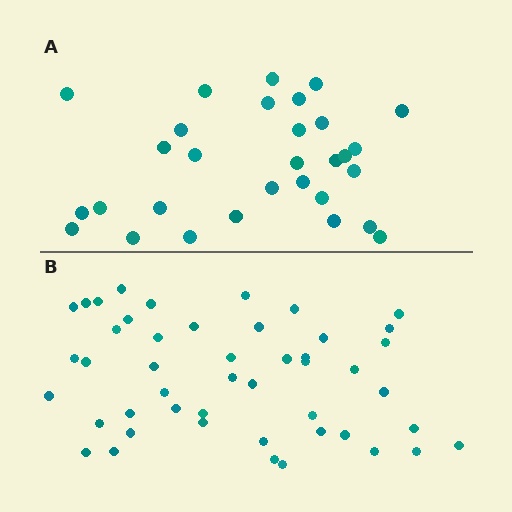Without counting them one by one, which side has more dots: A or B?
Region B (the bottom region) has more dots.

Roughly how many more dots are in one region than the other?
Region B has approximately 15 more dots than region A.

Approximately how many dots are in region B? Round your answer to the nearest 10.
About 50 dots. (The exact count is 47, which rounds to 50.)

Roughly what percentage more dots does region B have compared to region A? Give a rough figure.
About 55% more.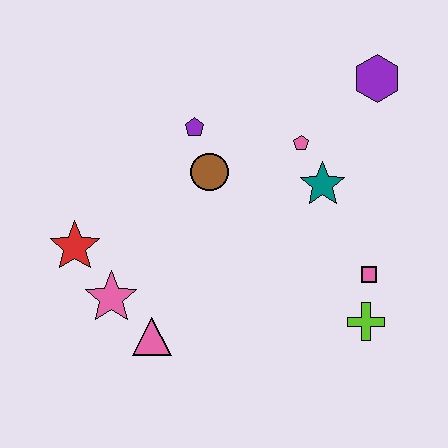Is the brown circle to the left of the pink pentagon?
Yes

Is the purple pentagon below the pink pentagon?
No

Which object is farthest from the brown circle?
The lime cross is farthest from the brown circle.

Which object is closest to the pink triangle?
The pink star is closest to the pink triangle.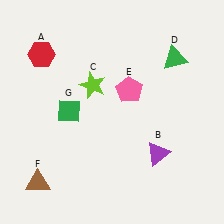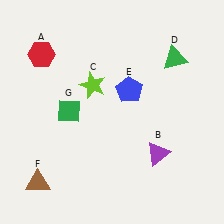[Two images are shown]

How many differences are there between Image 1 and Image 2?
There is 1 difference between the two images.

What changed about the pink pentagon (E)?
In Image 1, E is pink. In Image 2, it changed to blue.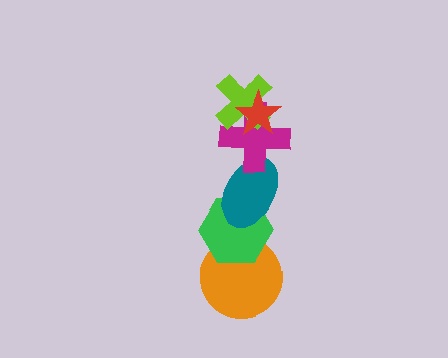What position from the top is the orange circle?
The orange circle is 6th from the top.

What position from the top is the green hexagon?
The green hexagon is 5th from the top.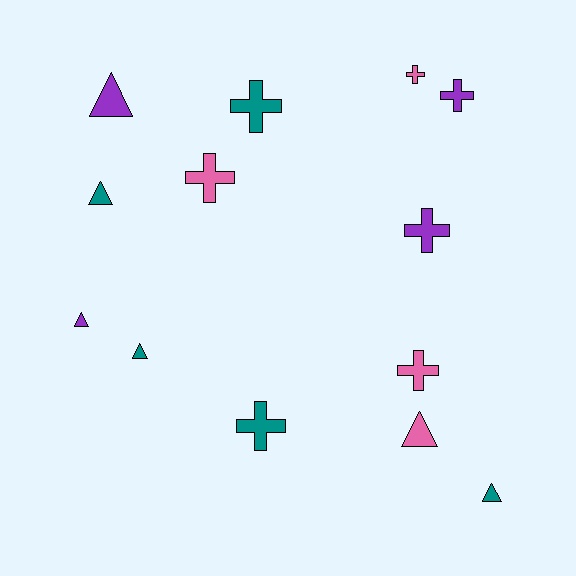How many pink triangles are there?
There is 1 pink triangle.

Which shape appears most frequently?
Cross, with 7 objects.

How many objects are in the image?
There are 13 objects.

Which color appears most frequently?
Teal, with 5 objects.